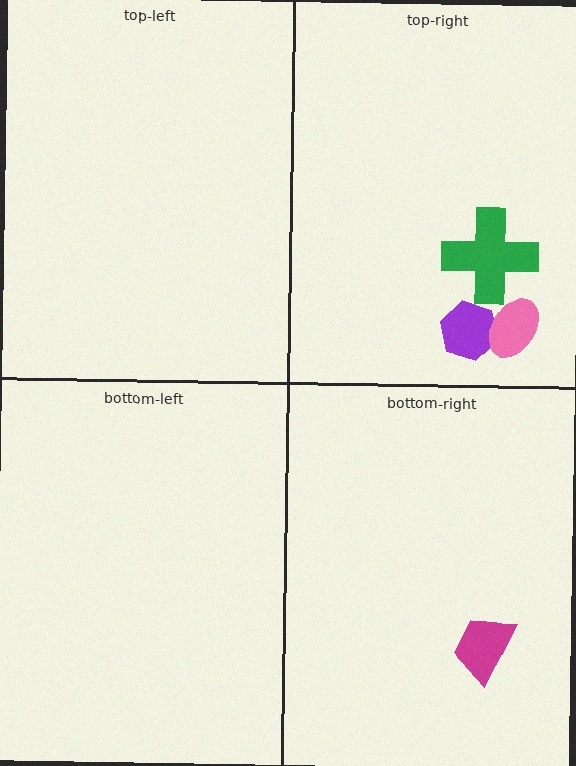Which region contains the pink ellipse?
The top-right region.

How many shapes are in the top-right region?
3.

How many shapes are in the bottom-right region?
1.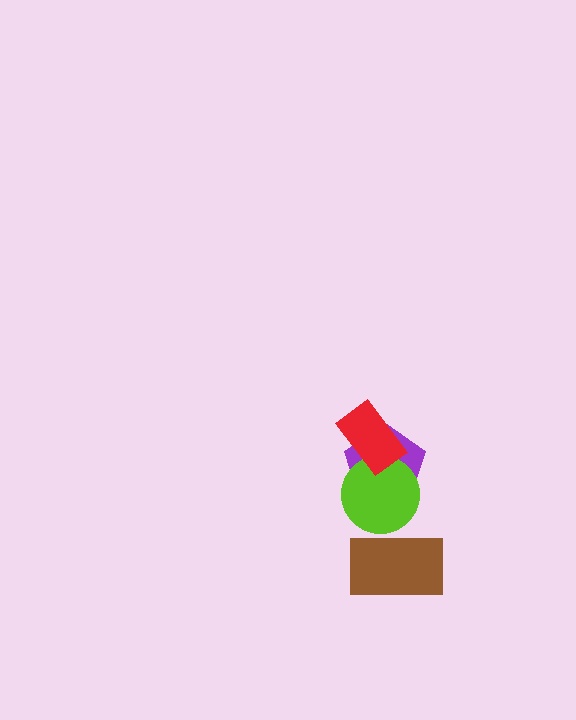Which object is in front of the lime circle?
The red rectangle is in front of the lime circle.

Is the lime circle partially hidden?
Yes, it is partially covered by another shape.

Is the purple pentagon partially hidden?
Yes, it is partially covered by another shape.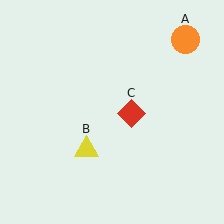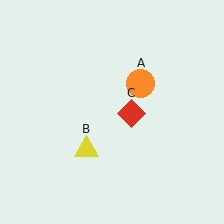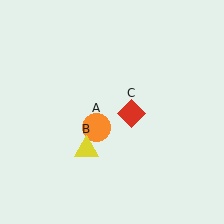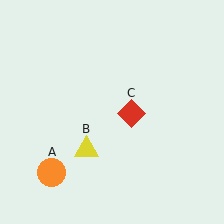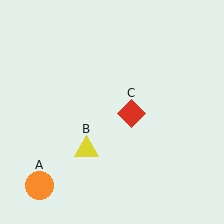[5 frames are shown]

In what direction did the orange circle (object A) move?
The orange circle (object A) moved down and to the left.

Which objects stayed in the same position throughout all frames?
Yellow triangle (object B) and red diamond (object C) remained stationary.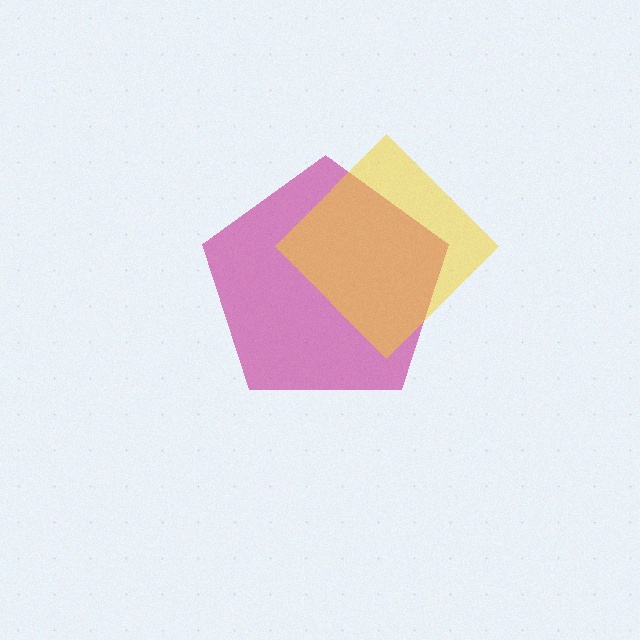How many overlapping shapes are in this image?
There are 2 overlapping shapes in the image.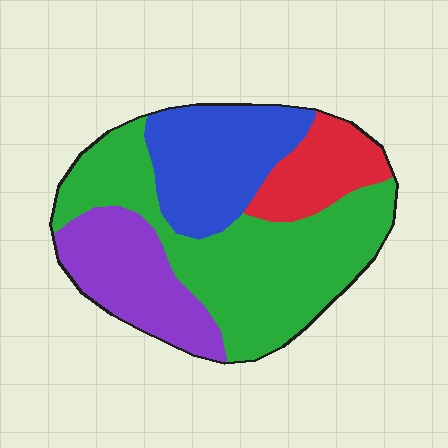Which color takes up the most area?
Green, at roughly 45%.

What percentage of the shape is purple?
Purple takes up between a sixth and a third of the shape.